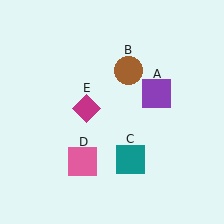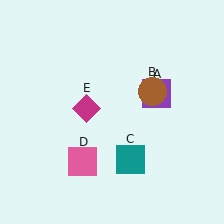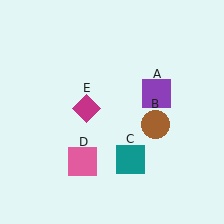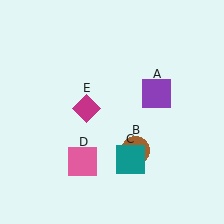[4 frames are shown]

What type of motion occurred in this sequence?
The brown circle (object B) rotated clockwise around the center of the scene.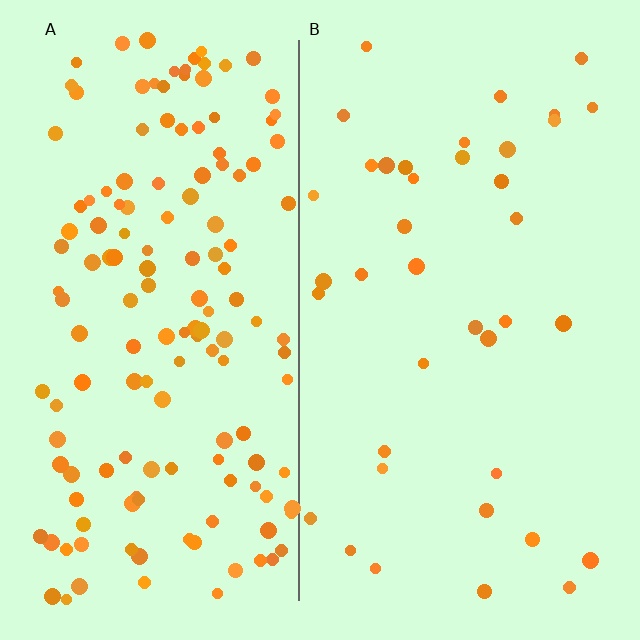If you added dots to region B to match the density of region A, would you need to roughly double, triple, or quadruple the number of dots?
Approximately quadruple.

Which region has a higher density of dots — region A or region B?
A (the left).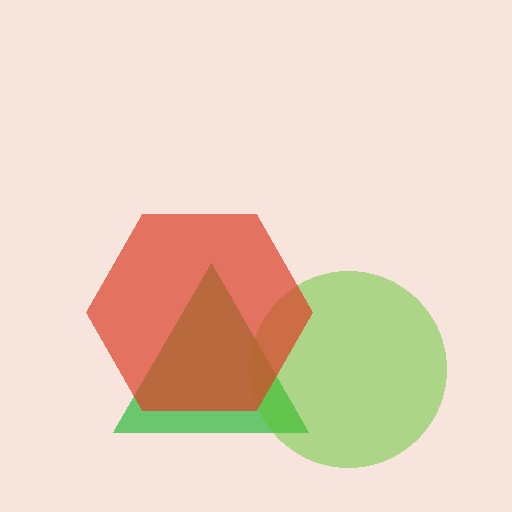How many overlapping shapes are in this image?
There are 3 overlapping shapes in the image.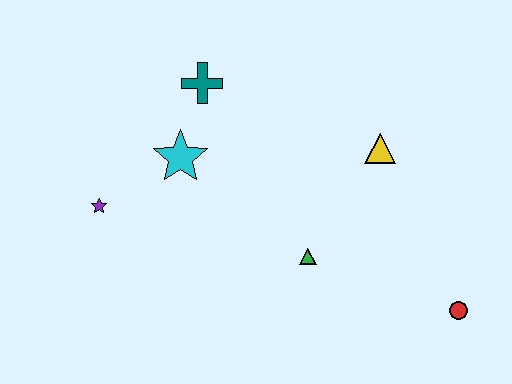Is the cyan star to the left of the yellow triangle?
Yes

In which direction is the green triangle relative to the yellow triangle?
The green triangle is below the yellow triangle.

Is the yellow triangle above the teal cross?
No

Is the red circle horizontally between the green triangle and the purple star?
No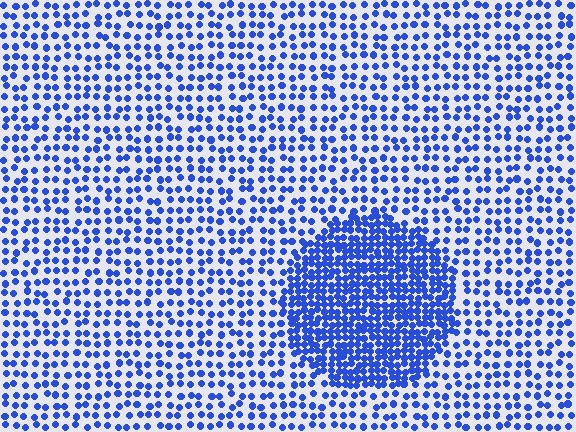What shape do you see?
I see a circle.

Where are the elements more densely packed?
The elements are more densely packed inside the circle boundary.